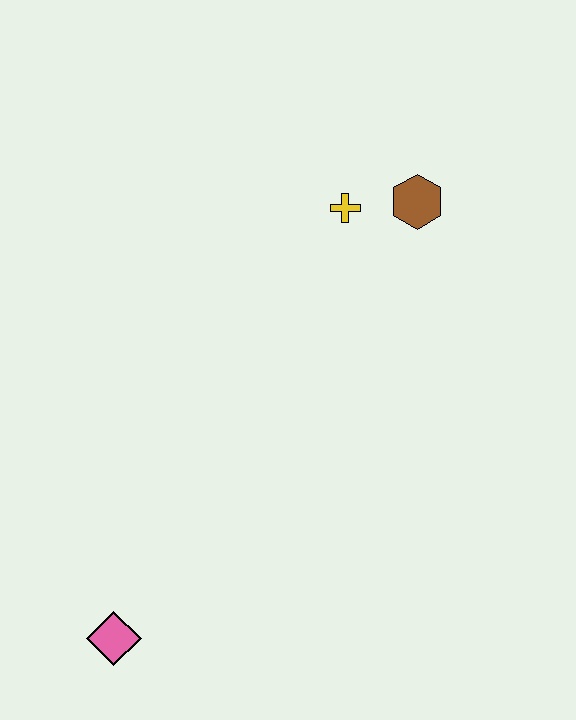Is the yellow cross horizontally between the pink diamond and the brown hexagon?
Yes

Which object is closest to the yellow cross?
The brown hexagon is closest to the yellow cross.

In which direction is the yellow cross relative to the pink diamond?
The yellow cross is above the pink diamond.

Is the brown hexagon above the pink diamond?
Yes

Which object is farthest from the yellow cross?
The pink diamond is farthest from the yellow cross.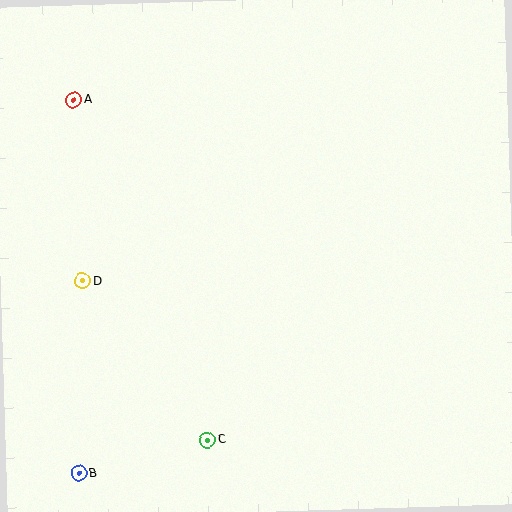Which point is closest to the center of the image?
Point D at (83, 281) is closest to the center.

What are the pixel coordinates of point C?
Point C is at (207, 440).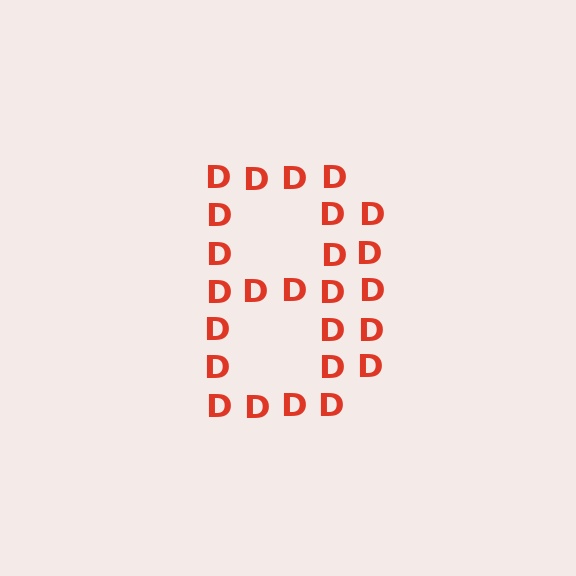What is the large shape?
The large shape is the letter B.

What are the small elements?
The small elements are letter D's.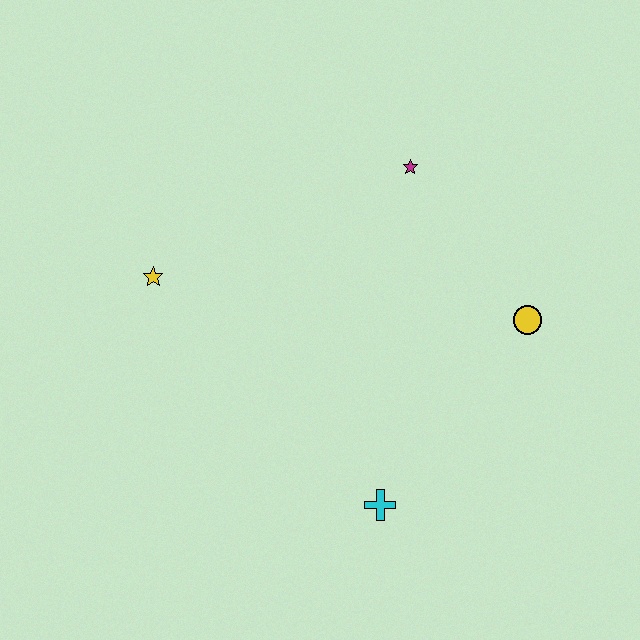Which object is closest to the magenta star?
The yellow circle is closest to the magenta star.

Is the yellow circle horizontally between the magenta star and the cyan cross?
No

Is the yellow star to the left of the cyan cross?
Yes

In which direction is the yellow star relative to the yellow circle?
The yellow star is to the left of the yellow circle.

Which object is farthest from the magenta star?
The cyan cross is farthest from the magenta star.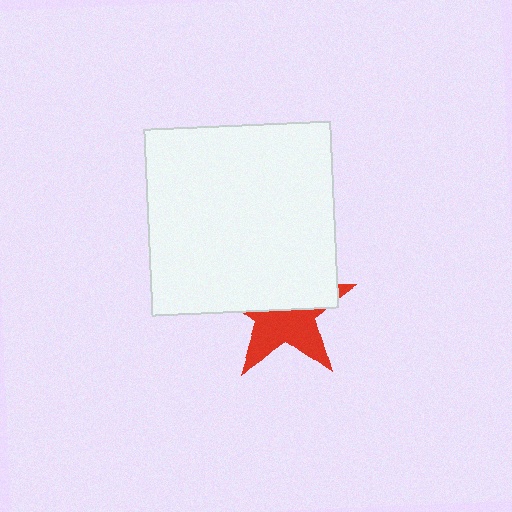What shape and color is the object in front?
The object in front is a white square.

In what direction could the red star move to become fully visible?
The red star could move down. That would shift it out from behind the white square entirely.